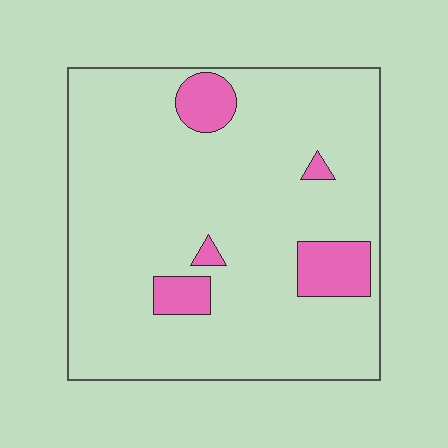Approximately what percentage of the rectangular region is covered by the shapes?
Approximately 10%.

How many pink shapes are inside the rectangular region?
5.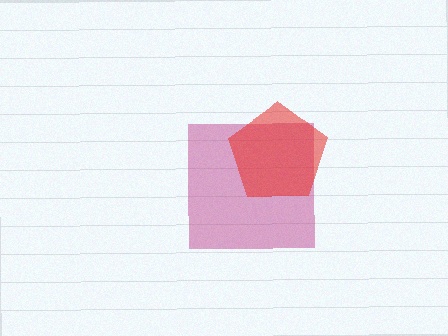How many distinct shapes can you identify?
There are 2 distinct shapes: a magenta square, a red pentagon.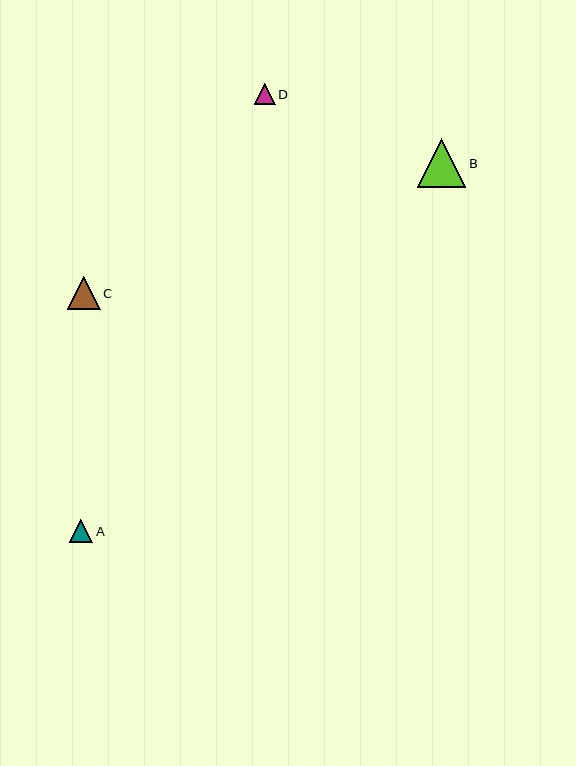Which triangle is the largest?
Triangle B is the largest with a size of approximately 48 pixels.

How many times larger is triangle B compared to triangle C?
Triangle B is approximately 1.5 times the size of triangle C.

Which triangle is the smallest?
Triangle D is the smallest with a size of approximately 21 pixels.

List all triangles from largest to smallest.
From largest to smallest: B, C, A, D.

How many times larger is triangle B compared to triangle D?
Triangle B is approximately 2.3 times the size of triangle D.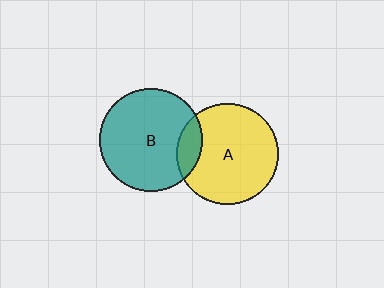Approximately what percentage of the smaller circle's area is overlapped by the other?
Approximately 15%.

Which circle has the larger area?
Circle B (teal).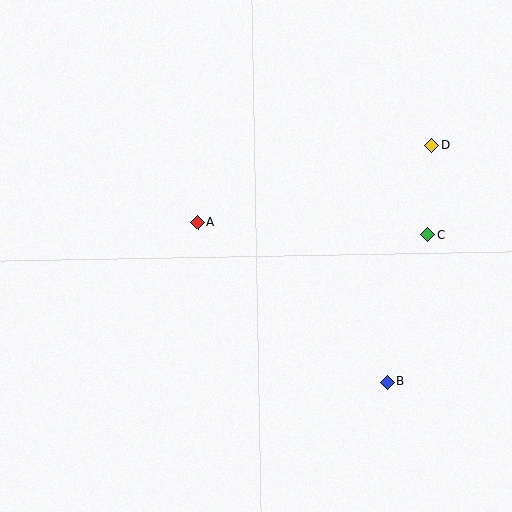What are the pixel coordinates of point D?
Point D is at (432, 145).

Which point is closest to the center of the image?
Point A at (197, 222) is closest to the center.